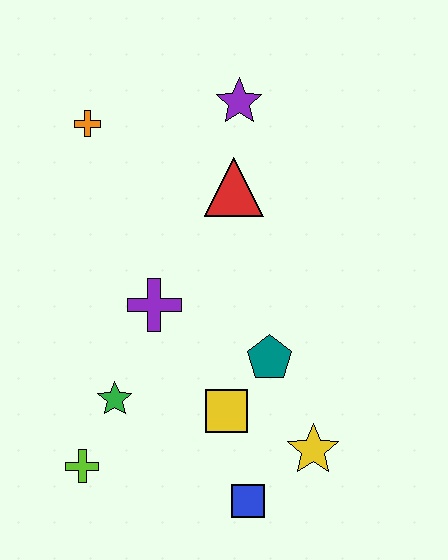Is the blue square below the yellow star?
Yes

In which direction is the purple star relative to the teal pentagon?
The purple star is above the teal pentagon.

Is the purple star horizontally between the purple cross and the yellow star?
Yes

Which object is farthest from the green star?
The purple star is farthest from the green star.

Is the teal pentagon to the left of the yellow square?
No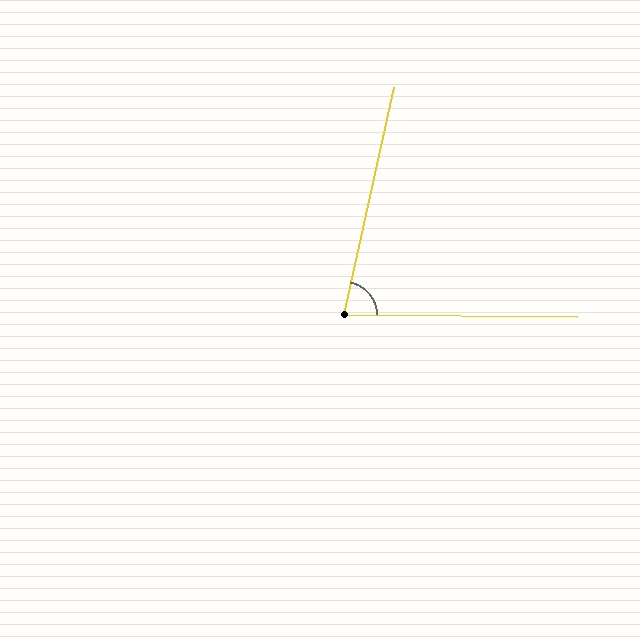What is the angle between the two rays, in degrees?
Approximately 78 degrees.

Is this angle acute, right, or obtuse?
It is acute.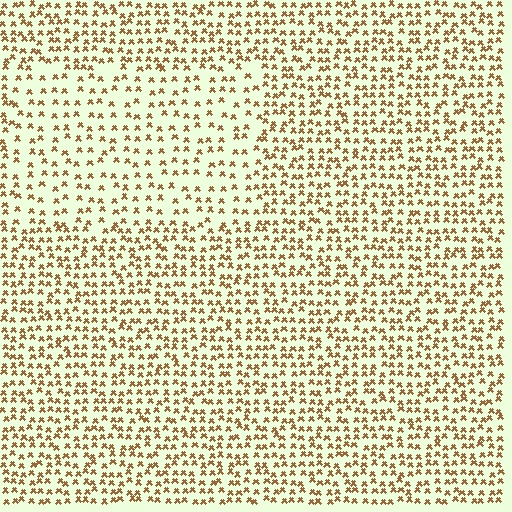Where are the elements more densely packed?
The elements are more densely packed outside the rectangle boundary.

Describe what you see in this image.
The image contains small brown elements arranged at two different densities. A rectangle-shaped region is visible where the elements are less densely packed than the surrounding area.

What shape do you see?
I see a rectangle.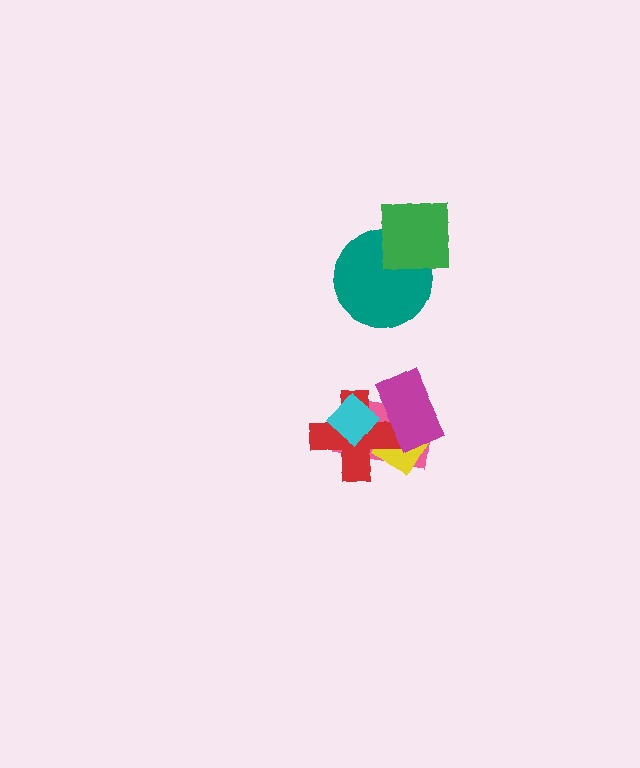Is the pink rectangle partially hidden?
Yes, it is partially covered by another shape.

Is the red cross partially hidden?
Yes, it is partially covered by another shape.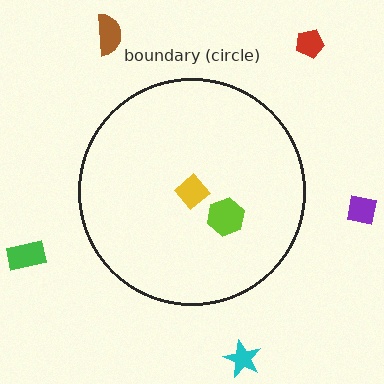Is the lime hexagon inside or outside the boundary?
Inside.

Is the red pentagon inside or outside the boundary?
Outside.